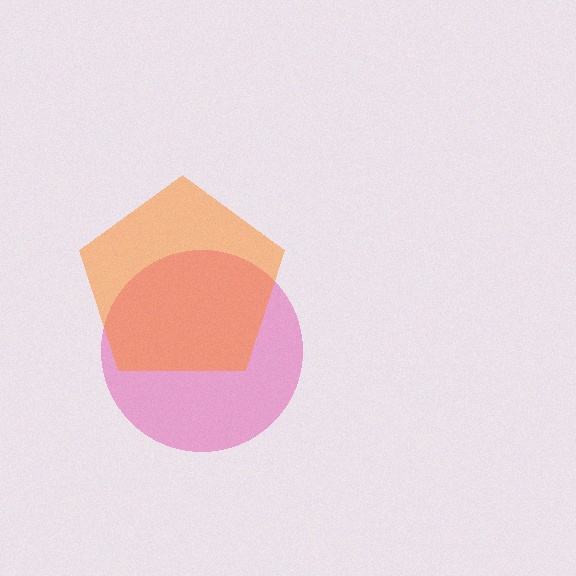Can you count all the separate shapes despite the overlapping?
Yes, there are 2 separate shapes.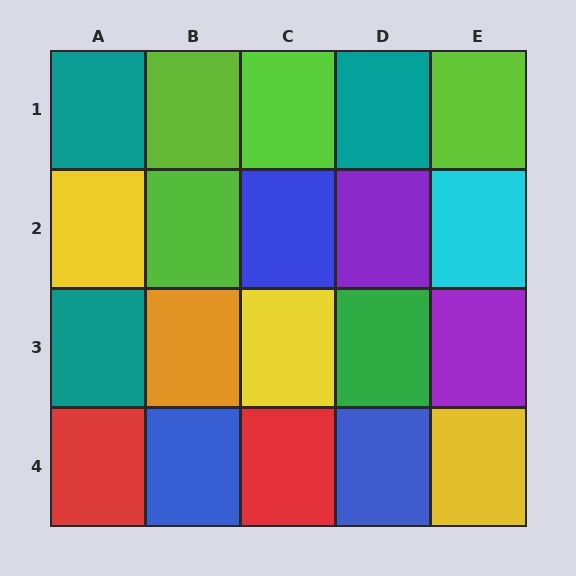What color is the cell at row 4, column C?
Red.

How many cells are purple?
2 cells are purple.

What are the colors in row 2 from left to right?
Yellow, lime, blue, purple, cyan.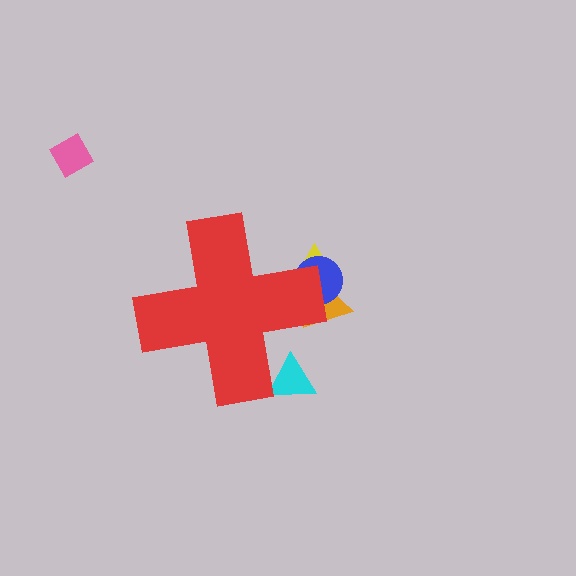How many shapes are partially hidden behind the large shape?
4 shapes are partially hidden.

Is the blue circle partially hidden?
Yes, the blue circle is partially hidden behind the red cross.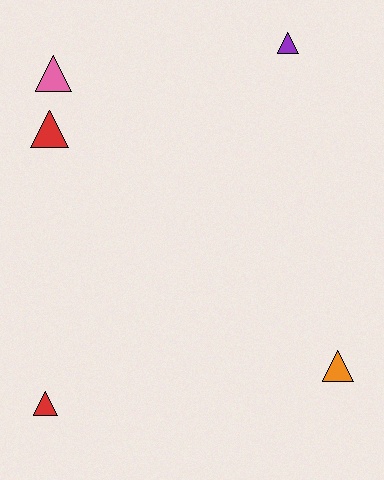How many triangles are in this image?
There are 5 triangles.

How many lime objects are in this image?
There are no lime objects.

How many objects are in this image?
There are 5 objects.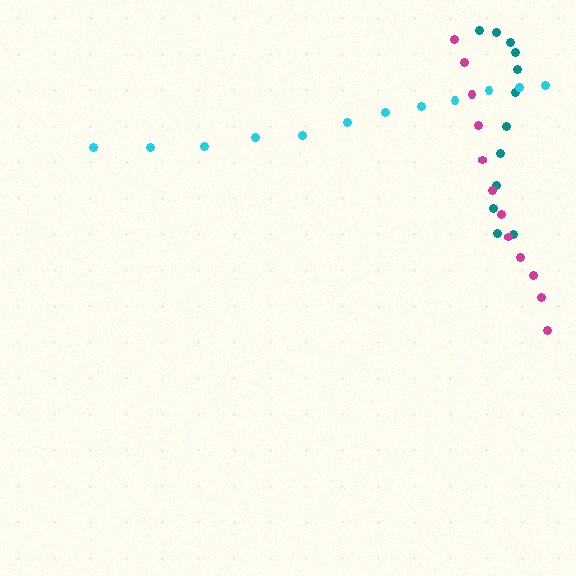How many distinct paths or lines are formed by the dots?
There are 3 distinct paths.